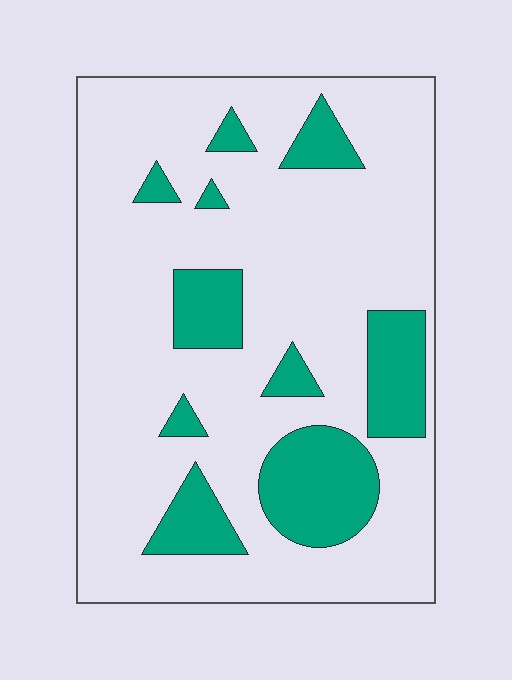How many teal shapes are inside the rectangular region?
10.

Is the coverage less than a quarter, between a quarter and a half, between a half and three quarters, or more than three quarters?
Less than a quarter.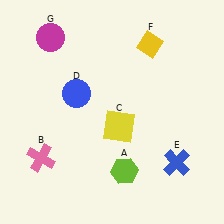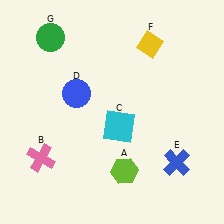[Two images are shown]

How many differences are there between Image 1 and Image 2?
There are 2 differences between the two images.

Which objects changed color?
C changed from yellow to cyan. G changed from magenta to green.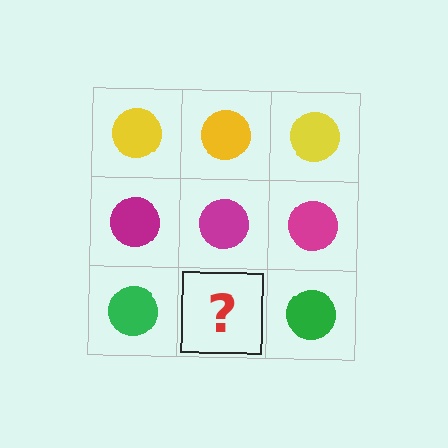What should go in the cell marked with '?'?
The missing cell should contain a green circle.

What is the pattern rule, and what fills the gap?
The rule is that each row has a consistent color. The gap should be filled with a green circle.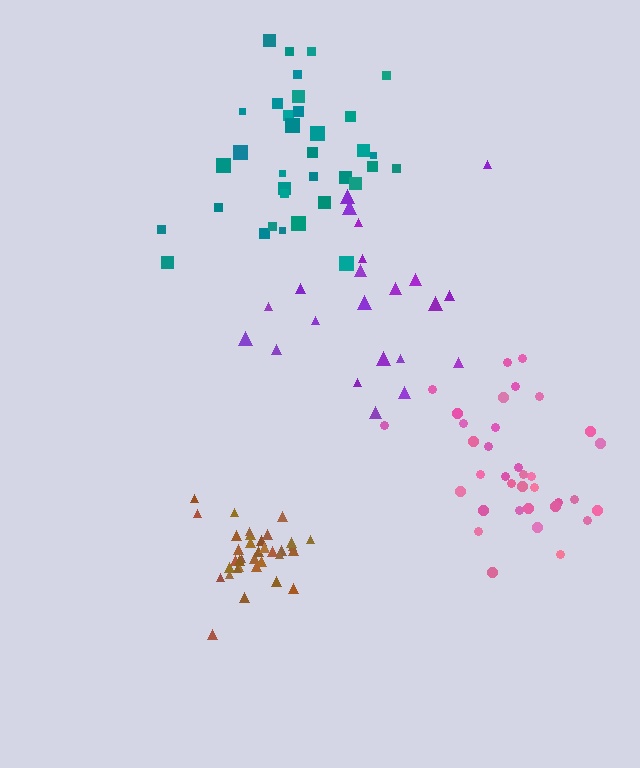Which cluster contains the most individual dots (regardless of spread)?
Teal (35).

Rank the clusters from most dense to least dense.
brown, pink, teal, purple.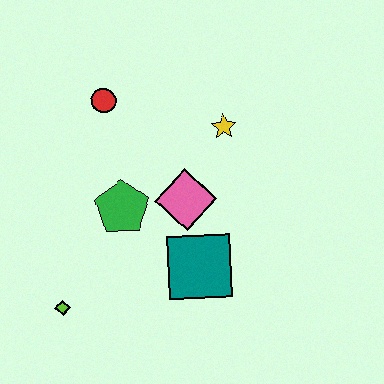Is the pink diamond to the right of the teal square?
No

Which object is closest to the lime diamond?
The green pentagon is closest to the lime diamond.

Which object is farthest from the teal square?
The red circle is farthest from the teal square.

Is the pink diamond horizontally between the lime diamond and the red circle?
No